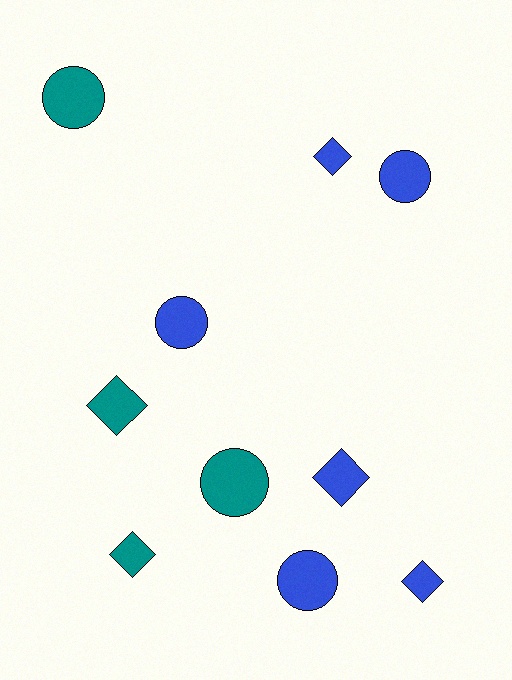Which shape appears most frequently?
Diamond, with 5 objects.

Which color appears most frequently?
Blue, with 6 objects.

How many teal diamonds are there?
There are 2 teal diamonds.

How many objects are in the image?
There are 10 objects.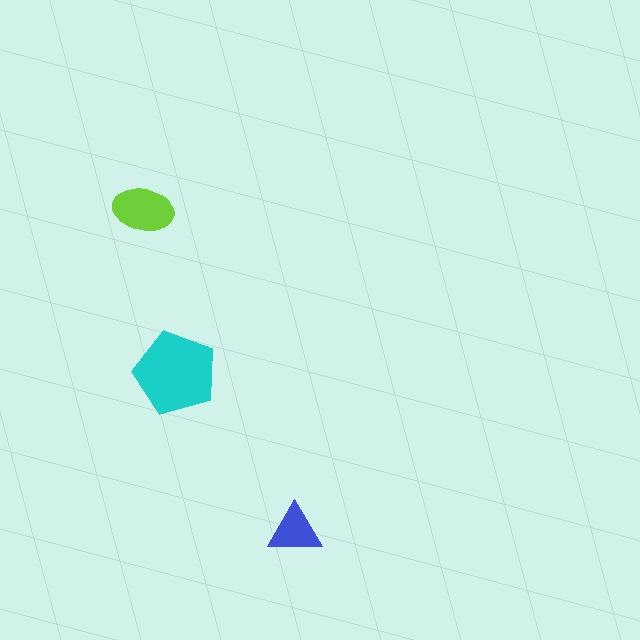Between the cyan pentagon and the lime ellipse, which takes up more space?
The cyan pentagon.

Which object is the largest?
The cyan pentagon.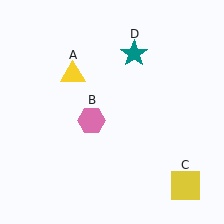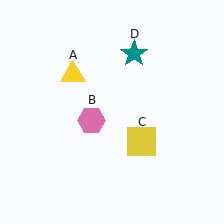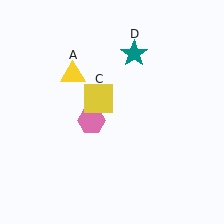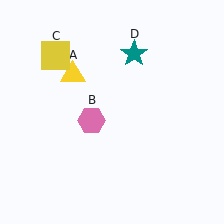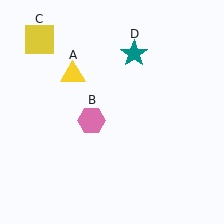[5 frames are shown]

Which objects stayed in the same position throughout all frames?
Yellow triangle (object A) and pink hexagon (object B) and teal star (object D) remained stationary.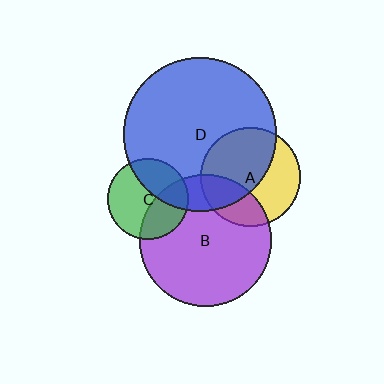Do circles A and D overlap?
Yes.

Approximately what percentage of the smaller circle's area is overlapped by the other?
Approximately 55%.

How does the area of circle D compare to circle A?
Approximately 2.4 times.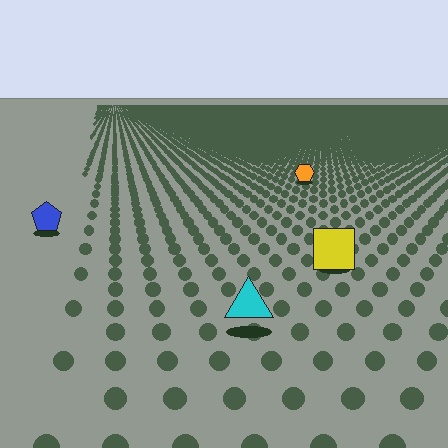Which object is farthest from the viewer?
The orange hexagon is farthest from the viewer. It appears smaller and the ground texture around it is denser.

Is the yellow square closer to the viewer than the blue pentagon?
Yes. The yellow square is closer — you can tell from the texture gradient: the ground texture is coarser near it.